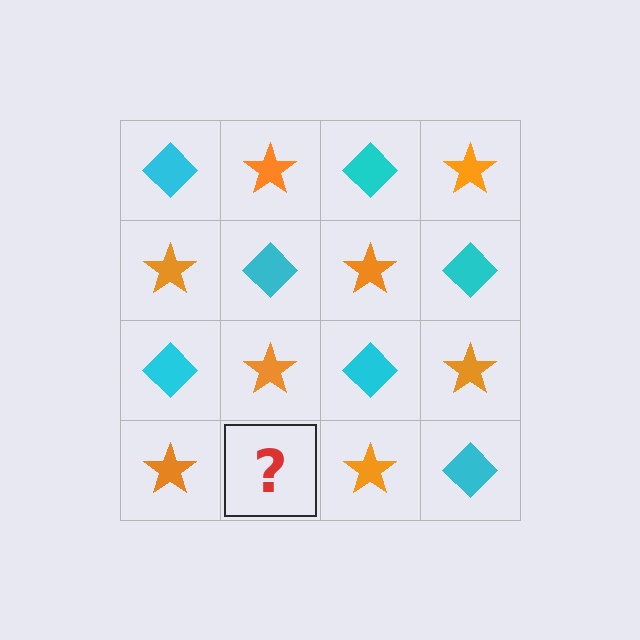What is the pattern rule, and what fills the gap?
The rule is that it alternates cyan diamond and orange star in a checkerboard pattern. The gap should be filled with a cyan diamond.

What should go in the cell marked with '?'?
The missing cell should contain a cyan diamond.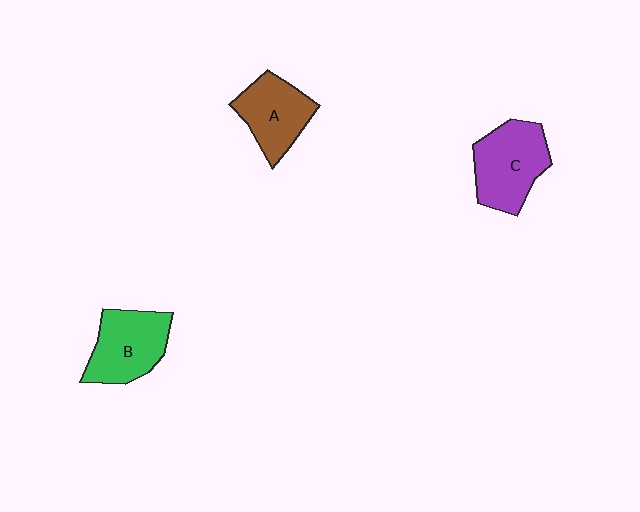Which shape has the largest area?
Shape C (purple).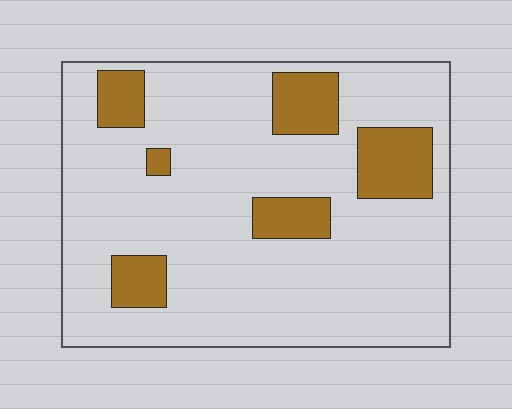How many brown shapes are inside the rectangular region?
6.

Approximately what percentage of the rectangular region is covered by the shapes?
Approximately 15%.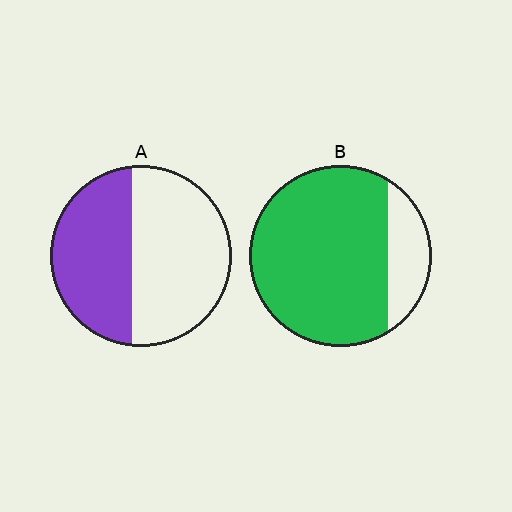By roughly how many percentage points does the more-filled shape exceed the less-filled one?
By roughly 40 percentage points (B over A).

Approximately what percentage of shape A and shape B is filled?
A is approximately 45% and B is approximately 80%.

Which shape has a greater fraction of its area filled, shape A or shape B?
Shape B.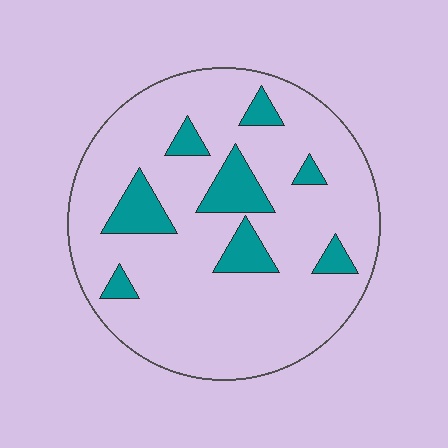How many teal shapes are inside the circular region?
8.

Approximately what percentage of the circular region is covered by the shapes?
Approximately 15%.